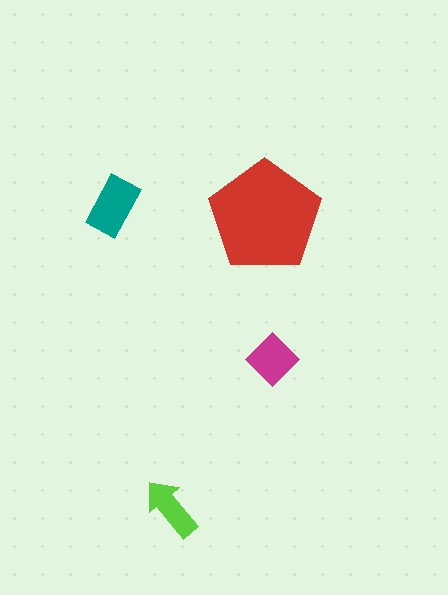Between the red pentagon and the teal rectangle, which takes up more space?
The red pentagon.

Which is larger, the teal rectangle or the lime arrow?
The teal rectangle.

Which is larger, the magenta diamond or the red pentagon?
The red pentagon.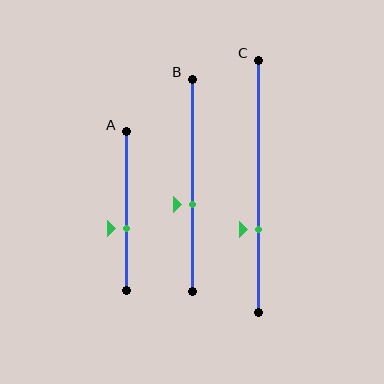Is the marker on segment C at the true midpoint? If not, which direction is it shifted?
No, the marker on segment C is shifted downward by about 17% of the segment length.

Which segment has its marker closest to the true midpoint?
Segment B has its marker closest to the true midpoint.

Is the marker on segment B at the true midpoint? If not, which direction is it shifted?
No, the marker on segment B is shifted downward by about 9% of the segment length.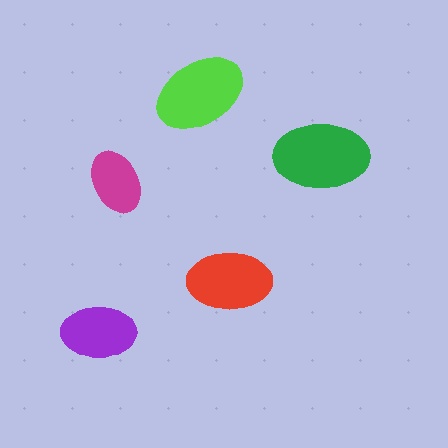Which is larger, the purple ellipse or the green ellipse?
The green one.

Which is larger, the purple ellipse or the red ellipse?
The red one.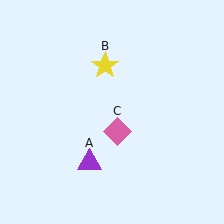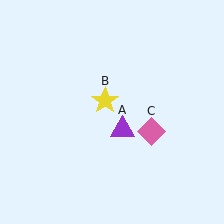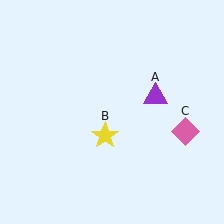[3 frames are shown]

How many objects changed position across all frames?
3 objects changed position: purple triangle (object A), yellow star (object B), pink diamond (object C).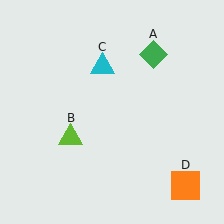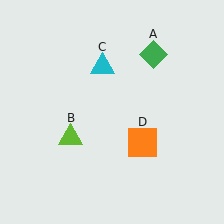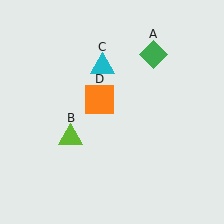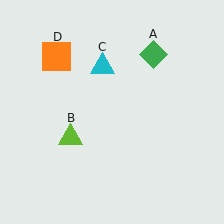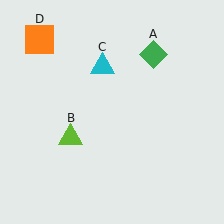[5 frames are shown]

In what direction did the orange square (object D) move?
The orange square (object D) moved up and to the left.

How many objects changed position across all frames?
1 object changed position: orange square (object D).